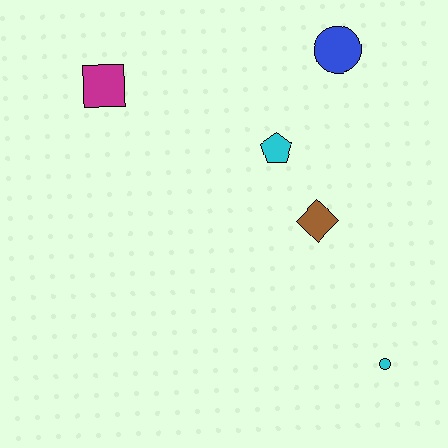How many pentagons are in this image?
There is 1 pentagon.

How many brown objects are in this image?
There is 1 brown object.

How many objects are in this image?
There are 5 objects.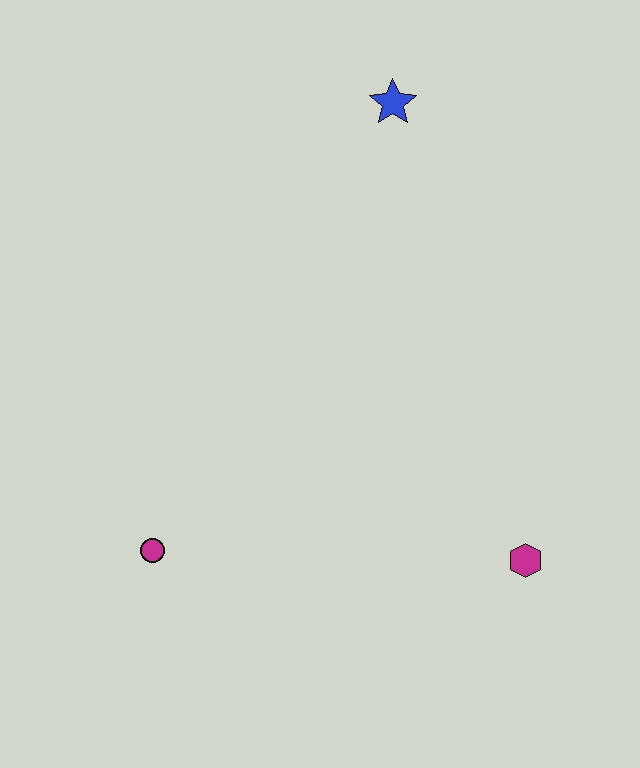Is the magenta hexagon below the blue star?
Yes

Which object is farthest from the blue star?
The magenta circle is farthest from the blue star.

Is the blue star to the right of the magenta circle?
Yes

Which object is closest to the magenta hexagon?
The magenta circle is closest to the magenta hexagon.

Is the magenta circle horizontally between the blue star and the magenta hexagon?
No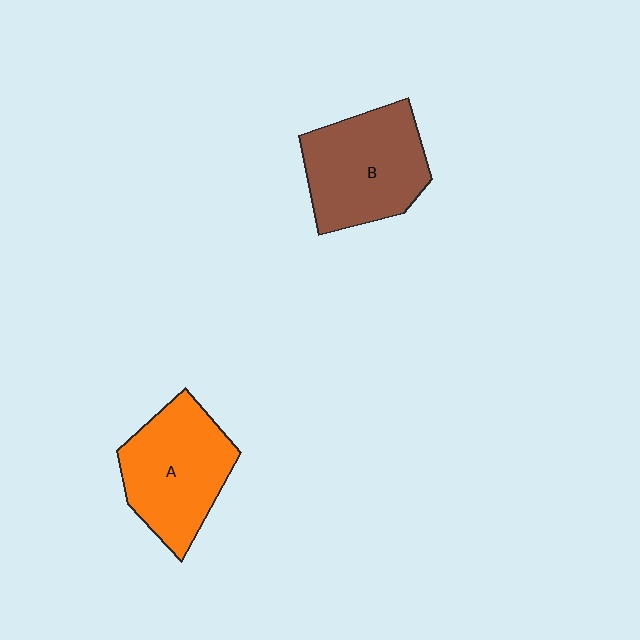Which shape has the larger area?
Shape B (brown).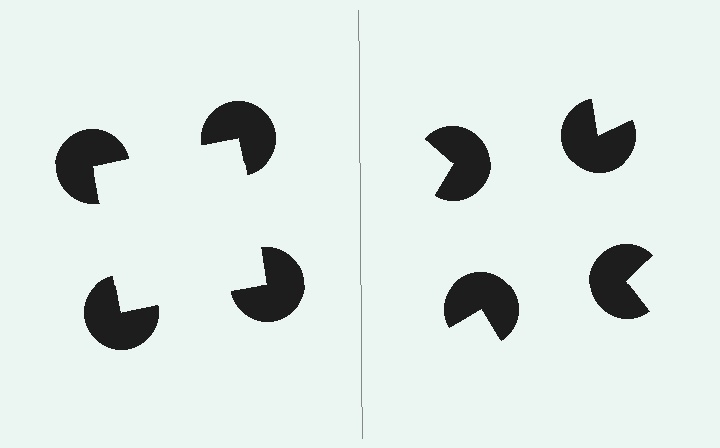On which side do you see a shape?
An illusory square appears on the left side. On the right side the wedge cuts are rotated, so no coherent shape forms.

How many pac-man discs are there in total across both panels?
8 — 4 on each side.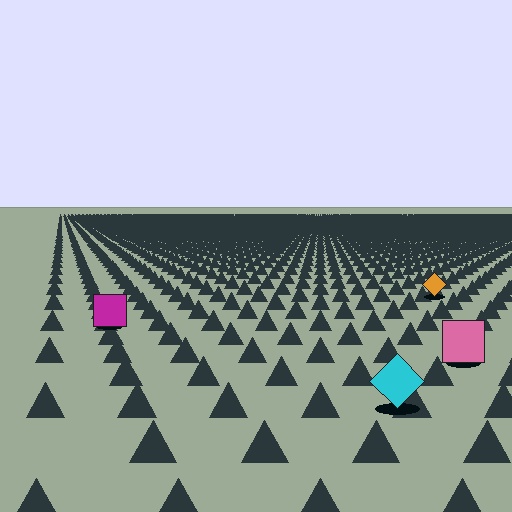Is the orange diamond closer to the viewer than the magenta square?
No. The magenta square is closer — you can tell from the texture gradient: the ground texture is coarser near it.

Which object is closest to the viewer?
The cyan diamond is closest. The texture marks near it are larger and more spread out.